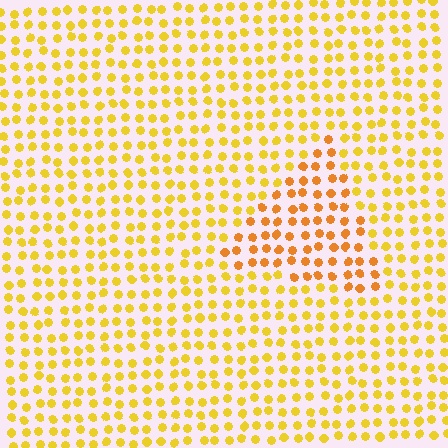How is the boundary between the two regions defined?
The boundary is defined purely by a slight shift in hue (about 24 degrees). Spacing, size, and orientation are identical on both sides.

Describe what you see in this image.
The image is filled with small yellow elements in a uniform arrangement. A triangle-shaped region is visible where the elements are tinted to a slightly different hue, forming a subtle color boundary.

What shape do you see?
I see a triangle.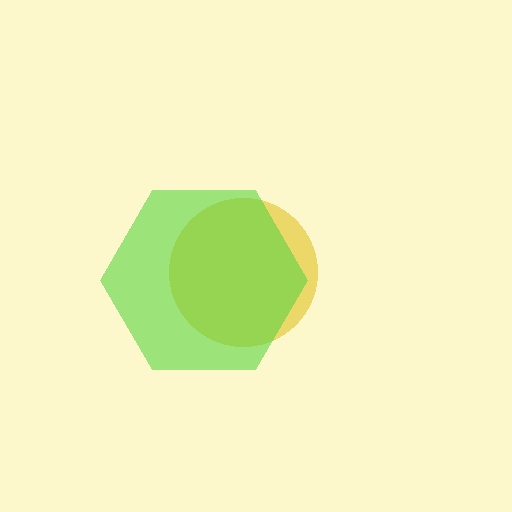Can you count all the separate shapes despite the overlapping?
Yes, there are 2 separate shapes.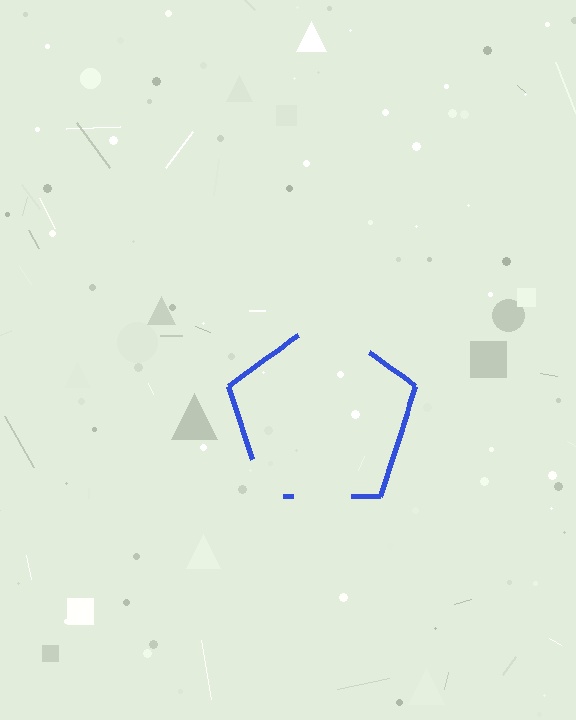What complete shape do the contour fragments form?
The contour fragments form a pentagon.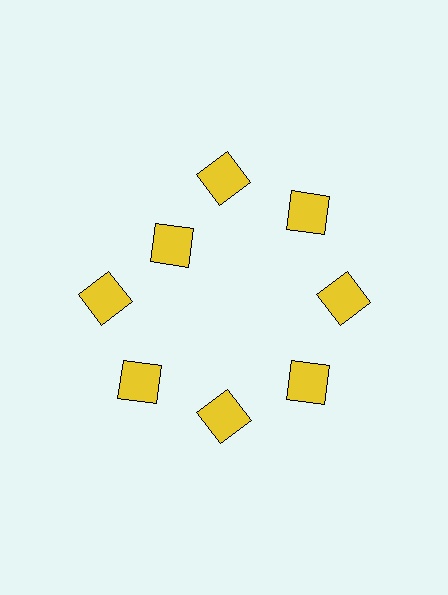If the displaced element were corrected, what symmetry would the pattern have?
It would have 8-fold rotational symmetry — the pattern would map onto itself every 45 degrees.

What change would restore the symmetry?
The symmetry would be restored by moving it outward, back onto the ring so that all 8 squares sit at equal angles and equal distance from the center.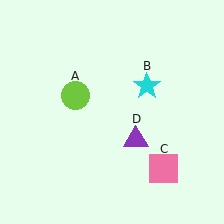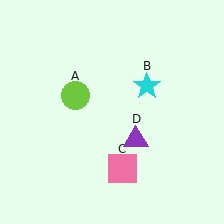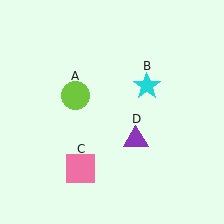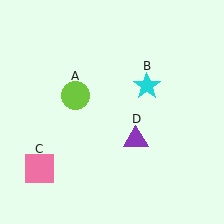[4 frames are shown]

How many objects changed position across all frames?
1 object changed position: pink square (object C).